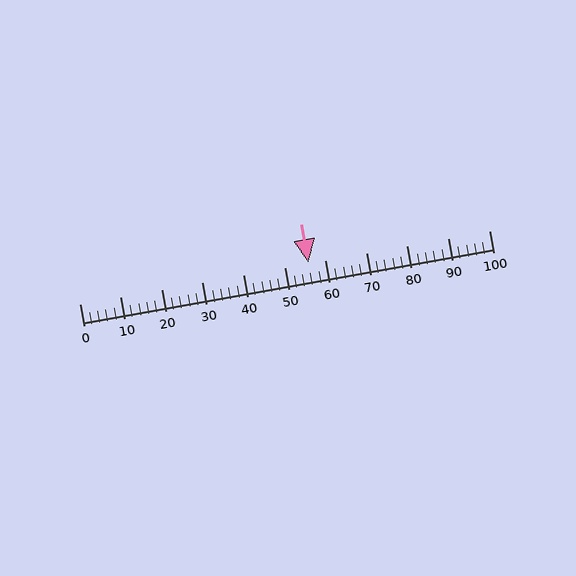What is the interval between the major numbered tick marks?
The major tick marks are spaced 10 units apart.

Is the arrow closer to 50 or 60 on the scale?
The arrow is closer to 60.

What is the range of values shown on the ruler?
The ruler shows values from 0 to 100.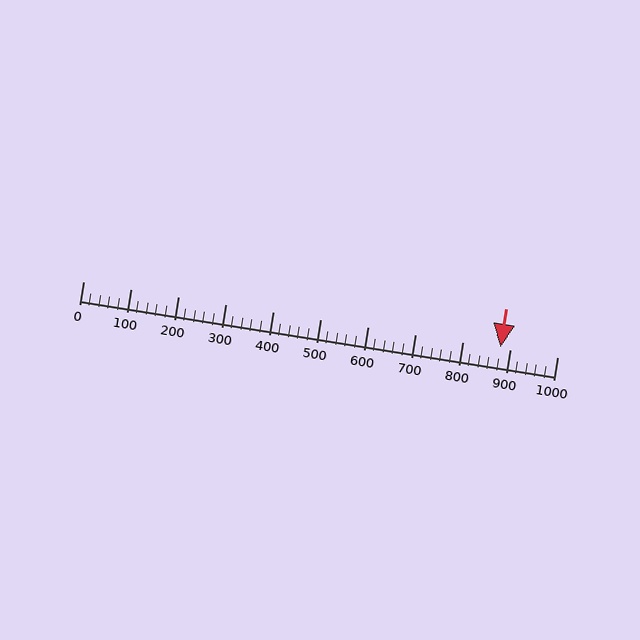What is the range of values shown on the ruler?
The ruler shows values from 0 to 1000.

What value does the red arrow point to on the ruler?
The red arrow points to approximately 880.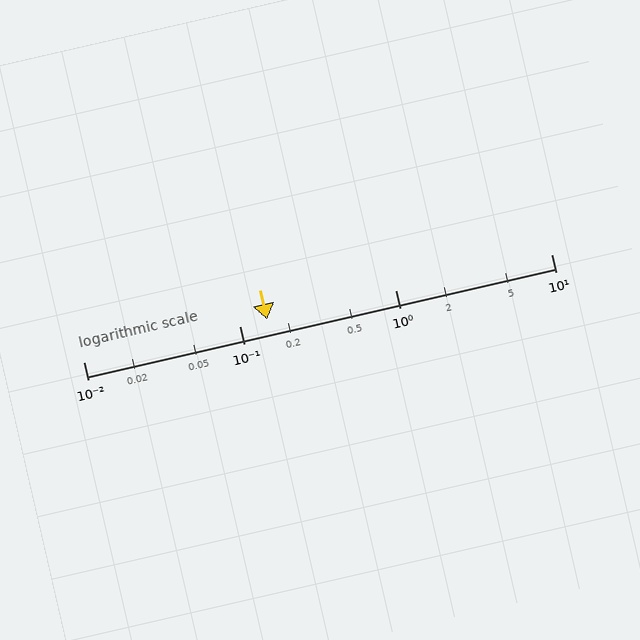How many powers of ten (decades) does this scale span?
The scale spans 3 decades, from 0.01 to 10.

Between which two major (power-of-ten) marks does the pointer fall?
The pointer is between 0.1 and 1.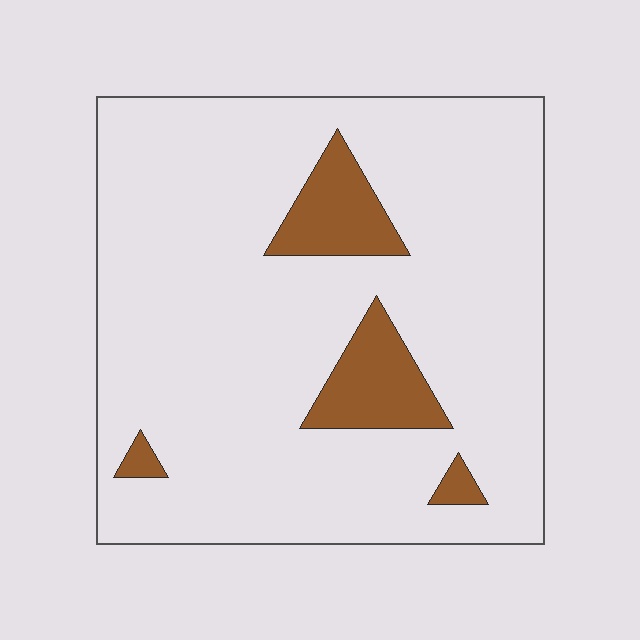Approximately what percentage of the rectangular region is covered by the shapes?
Approximately 10%.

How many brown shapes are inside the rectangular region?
4.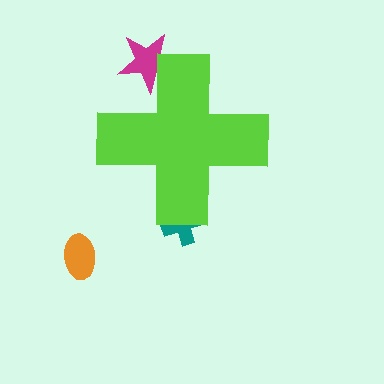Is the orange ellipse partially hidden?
No, the orange ellipse is fully visible.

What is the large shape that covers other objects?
A lime cross.